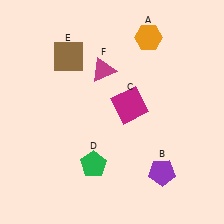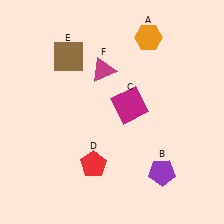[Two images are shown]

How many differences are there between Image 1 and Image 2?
There is 1 difference between the two images.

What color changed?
The pentagon (D) changed from green in Image 1 to red in Image 2.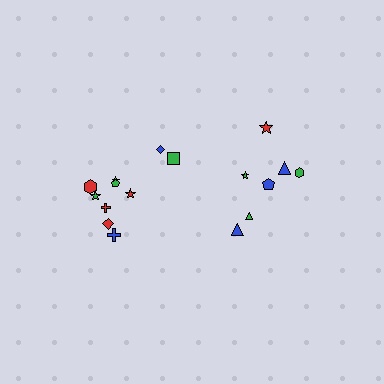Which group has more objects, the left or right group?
The left group.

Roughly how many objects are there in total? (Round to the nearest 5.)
Roughly 15 objects in total.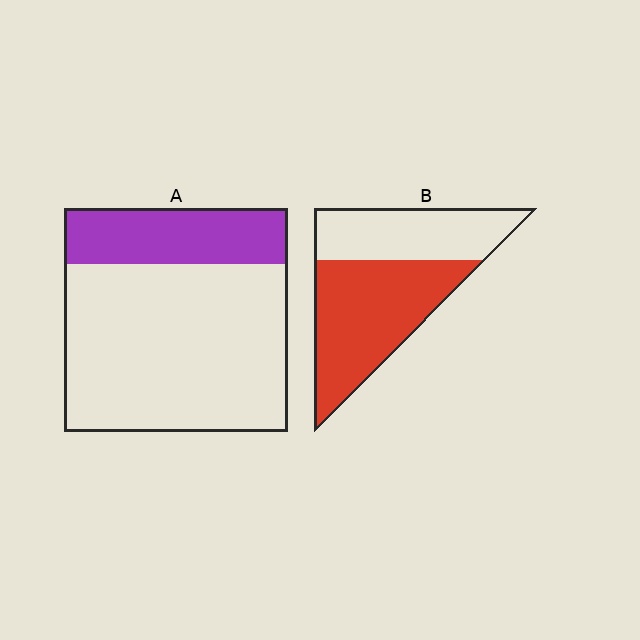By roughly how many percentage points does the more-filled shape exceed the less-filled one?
By roughly 35 percentage points (B over A).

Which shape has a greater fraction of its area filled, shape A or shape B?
Shape B.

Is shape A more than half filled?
No.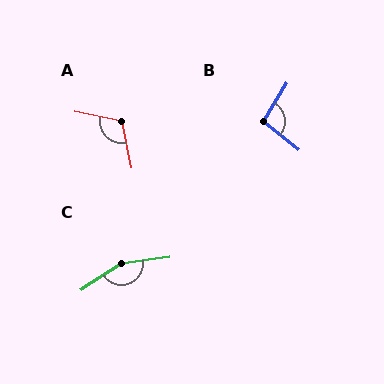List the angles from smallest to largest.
B (97°), A (114°), C (155°).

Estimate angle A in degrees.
Approximately 114 degrees.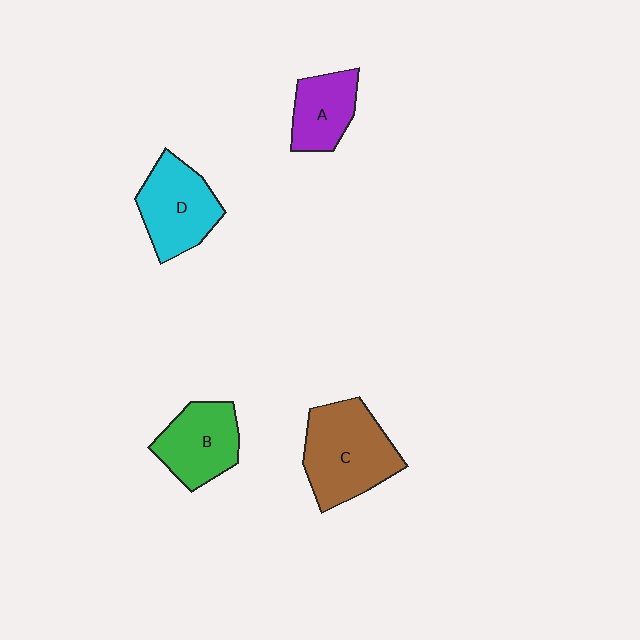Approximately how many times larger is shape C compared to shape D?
Approximately 1.2 times.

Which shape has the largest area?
Shape C (brown).